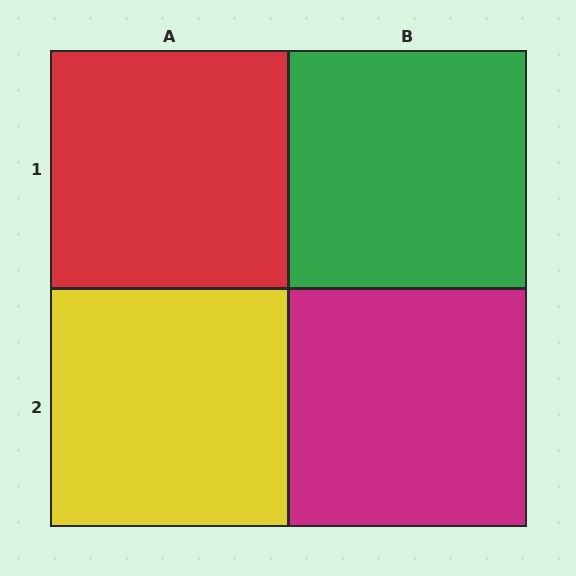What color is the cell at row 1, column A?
Red.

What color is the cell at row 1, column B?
Green.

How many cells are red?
1 cell is red.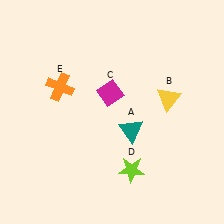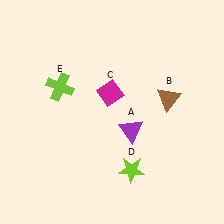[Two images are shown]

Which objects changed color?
A changed from teal to purple. B changed from yellow to brown. E changed from orange to lime.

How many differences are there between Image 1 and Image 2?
There are 3 differences between the two images.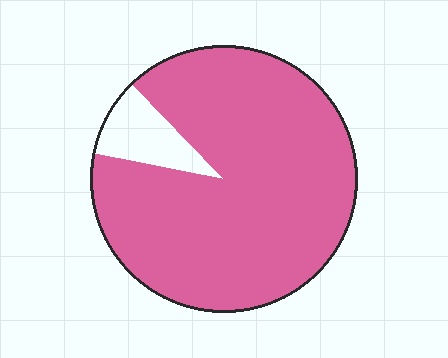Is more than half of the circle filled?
Yes.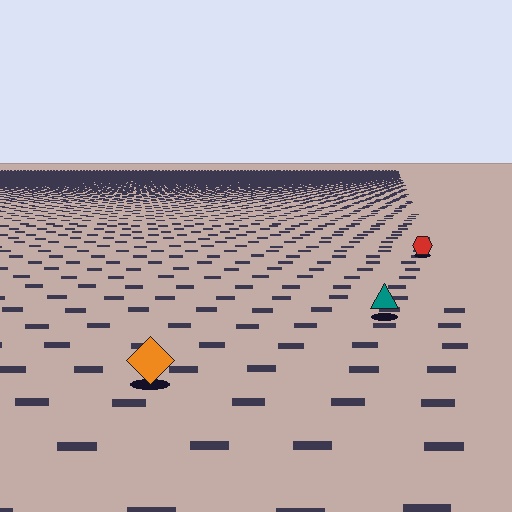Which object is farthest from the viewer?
The red hexagon is farthest from the viewer. It appears smaller and the ground texture around it is denser.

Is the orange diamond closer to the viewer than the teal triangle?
Yes. The orange diamond is closer — you can tell from the texture gradient: the ground texture is coarser near it.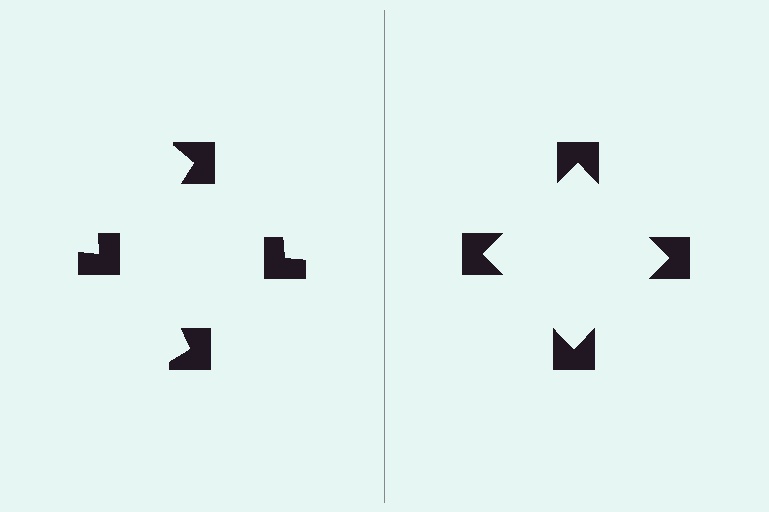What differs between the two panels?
The notched squares are positioned identically on both sides; only the wedge orientations differ. On the right they align to a square; on the left they are misaligned.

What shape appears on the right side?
An illusory square.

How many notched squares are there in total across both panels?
8 — 4 on each side.